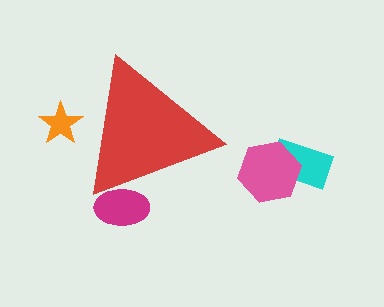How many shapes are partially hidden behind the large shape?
2 shapes are partially hidden.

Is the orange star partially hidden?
Yes, the orange star is partially hidden behind the red triangle.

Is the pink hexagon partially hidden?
No, the pink hexagon is fully visible.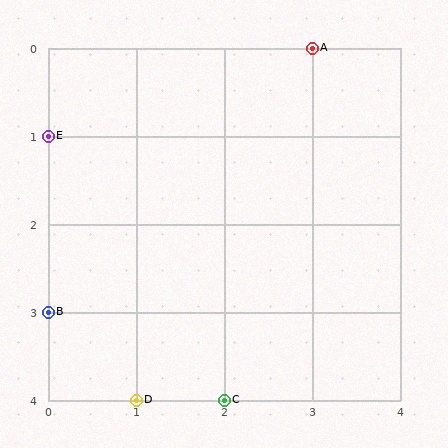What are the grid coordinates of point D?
Point D is at grid coordinates (1, 4).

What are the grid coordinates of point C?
Point C is at grid coordinates (2, 4).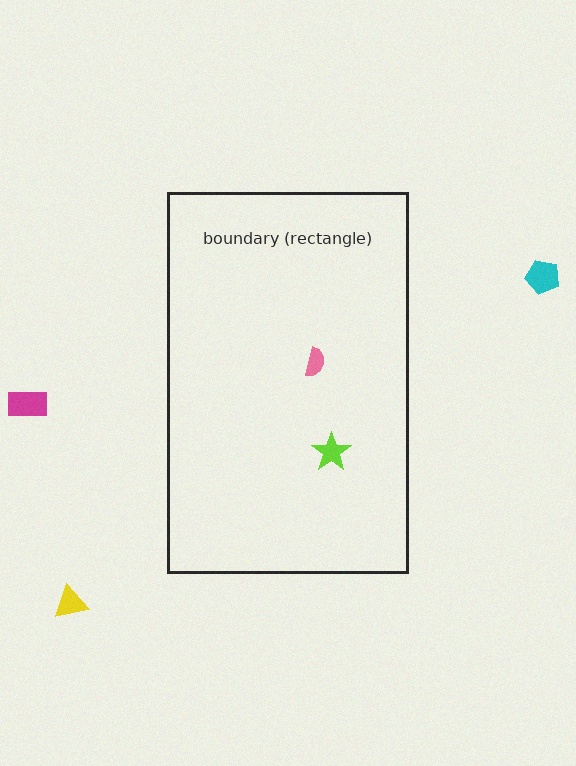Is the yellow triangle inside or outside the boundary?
Outside.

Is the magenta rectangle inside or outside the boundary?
Outside.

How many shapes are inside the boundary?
2 inside, 3 outside.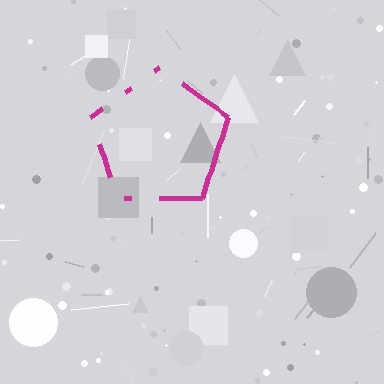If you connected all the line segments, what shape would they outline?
They would outline a pentagon.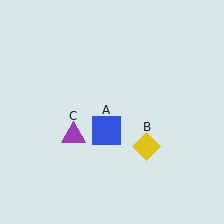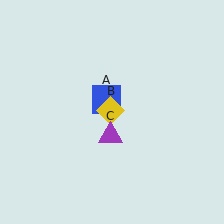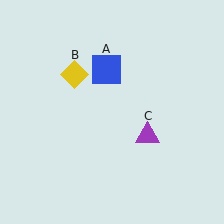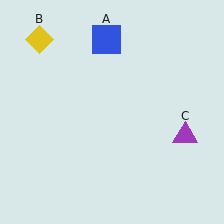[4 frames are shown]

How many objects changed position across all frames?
3 objects changed position: blue square (object A), yellow diamond (object B), purple triangle (object C).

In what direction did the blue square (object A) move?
The blue square (object A) moved up.